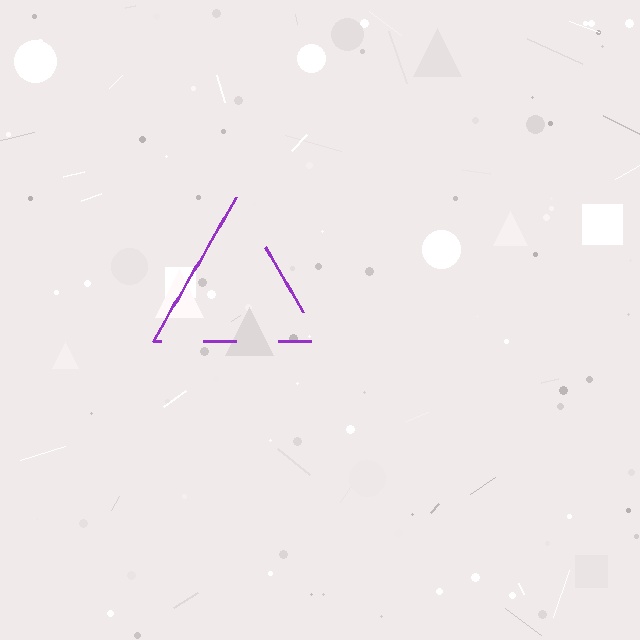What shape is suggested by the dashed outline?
The dashed outline suggests a triangle.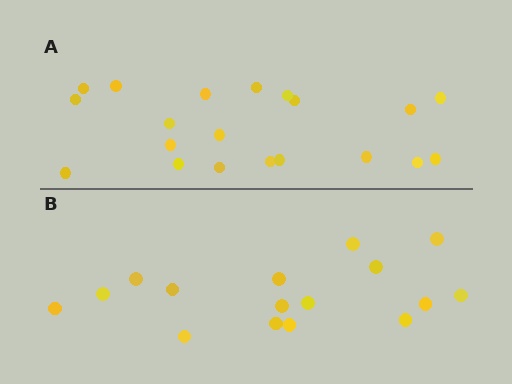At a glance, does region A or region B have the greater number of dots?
Region A (the top region) has more dots.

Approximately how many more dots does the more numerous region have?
Region A has about 4 more dots than region B.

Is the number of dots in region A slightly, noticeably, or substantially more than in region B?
Region A has noticeably more, but not dramatically so. The ratio is roughly 1.2 to 1.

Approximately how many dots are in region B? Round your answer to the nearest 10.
About 20 dots. (The exact count is 16, which rounds to 20.)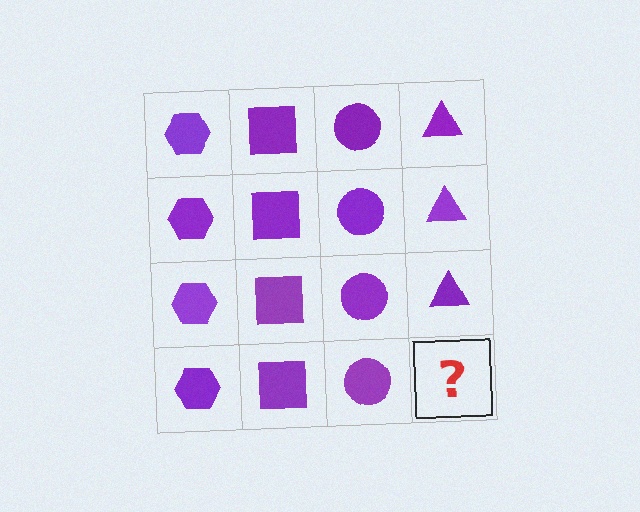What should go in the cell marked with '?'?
The missing cell should contain a purple triangle.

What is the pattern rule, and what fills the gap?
The rule is that each column has a consistent shape. The gap should be filled with a purple triangle.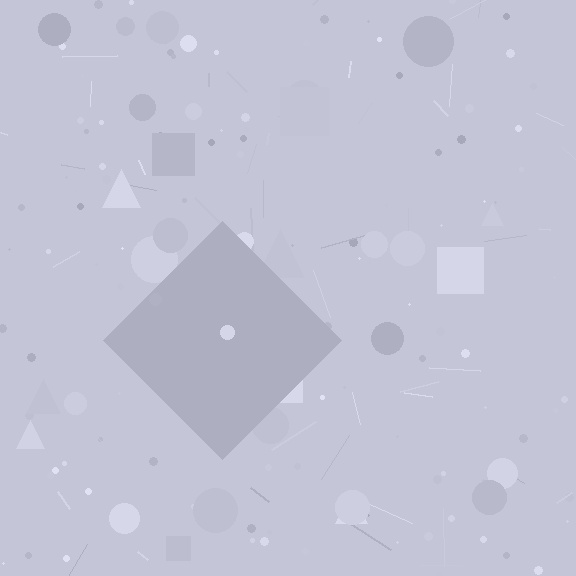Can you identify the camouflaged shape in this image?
The camouflaged shape is a diamond.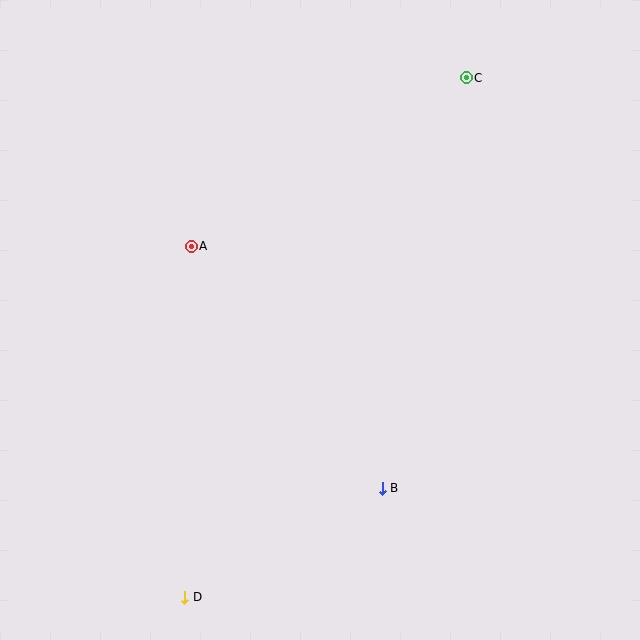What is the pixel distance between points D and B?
The distance between D and B is 226 pixels.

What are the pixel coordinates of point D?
Point D is at (185, 597).